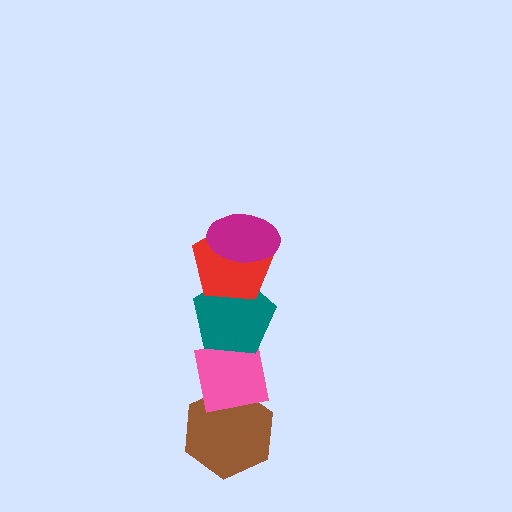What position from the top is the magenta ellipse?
The magenta ellipse is 1st from the top.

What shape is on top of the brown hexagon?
The pink square is on top of the brown hexagon.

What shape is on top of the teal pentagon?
The red pentagon is on top of the teal pentagon.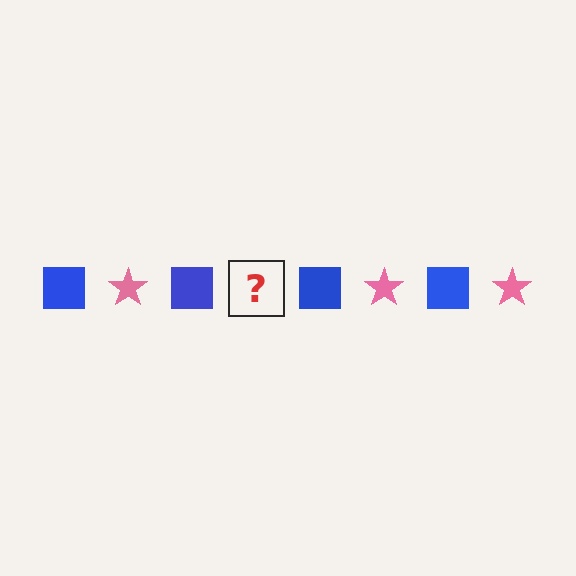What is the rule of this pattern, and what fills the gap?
The rule is that the pattern alternates between blue square and pink star. The gap should be filled with a pink star.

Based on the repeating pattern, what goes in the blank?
The blank should be a pink star.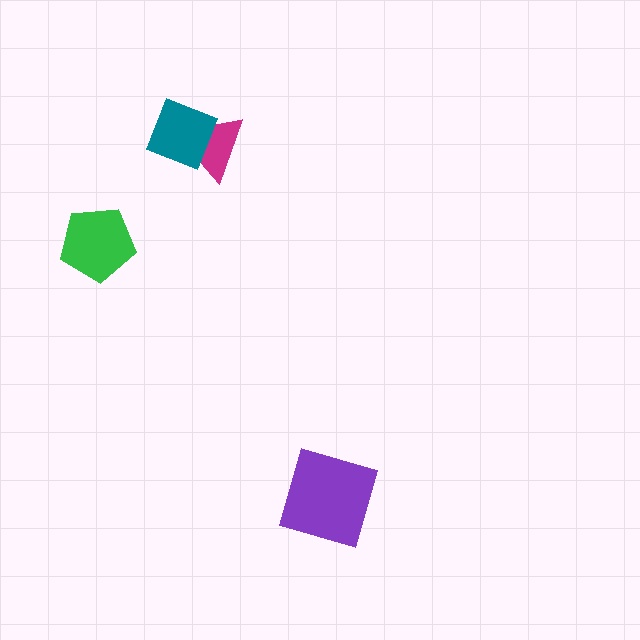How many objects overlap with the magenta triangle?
1 object overlaps with the magenta triangle.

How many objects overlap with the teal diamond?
1 object overlaps with the teal diamond.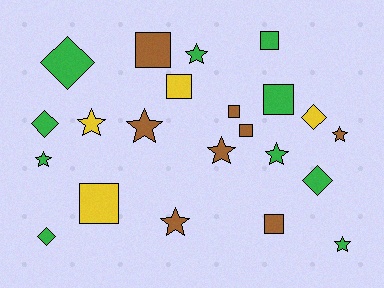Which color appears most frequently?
Green, with 10 objects.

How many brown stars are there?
There are 4 brown stars.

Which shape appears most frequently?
Star, with 9 objects.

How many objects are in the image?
There are 22 objects.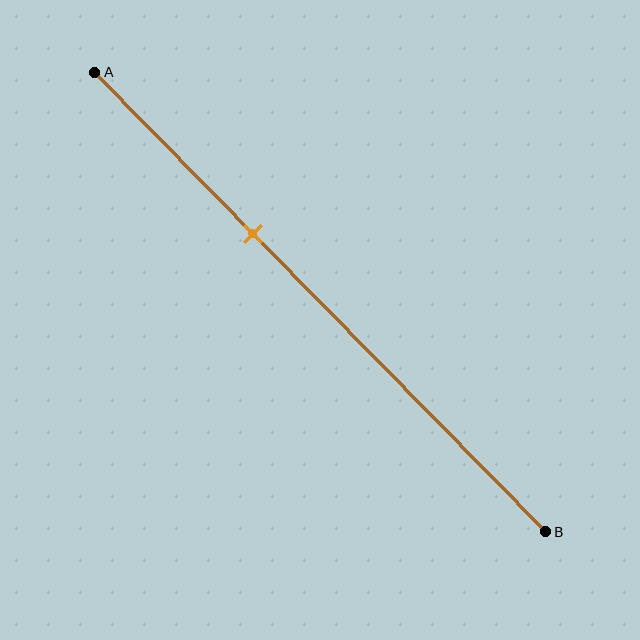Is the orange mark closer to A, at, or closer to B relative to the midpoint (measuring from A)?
The orange mark is closer to point A than the midpoint of segment AB.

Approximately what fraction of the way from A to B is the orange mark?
The orange mark is approximately 35% of the way from A to B.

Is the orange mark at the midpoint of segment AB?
No, the mark is at about 35% from A, not at the 50% midpoint.